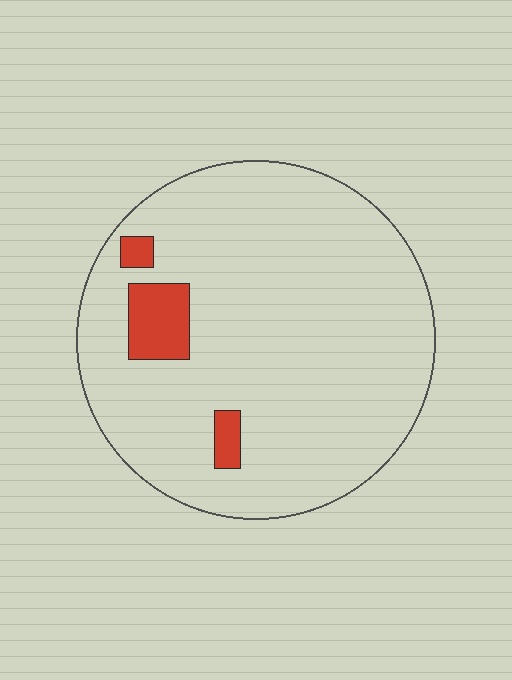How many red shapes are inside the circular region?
3.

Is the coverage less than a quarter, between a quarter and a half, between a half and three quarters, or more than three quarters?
Less than a quarter.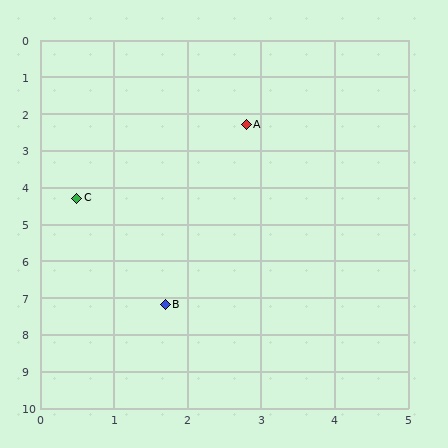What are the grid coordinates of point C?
Point C is at approximately (0.5, 4.3).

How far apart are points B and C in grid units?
Points B and C are about 3.1 grid units apart.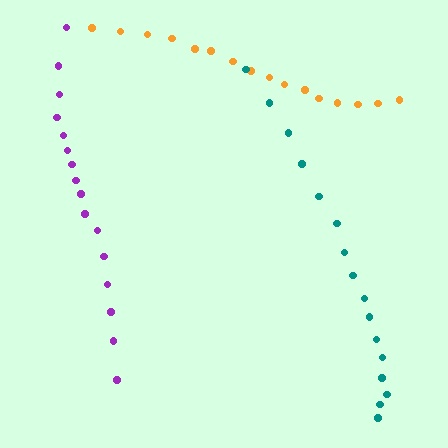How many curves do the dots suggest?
There are 3 distinct paths.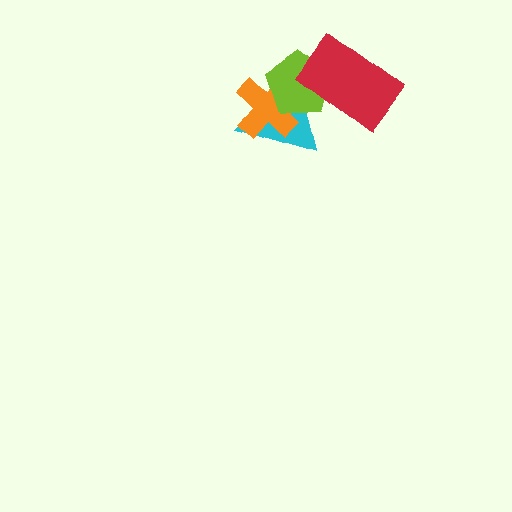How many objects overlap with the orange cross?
2 objects overlap with the orange cross.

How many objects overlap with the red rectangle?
2 objects overlap with the red rectangle.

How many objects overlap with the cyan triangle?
3 objects overlap with the cyan triangle.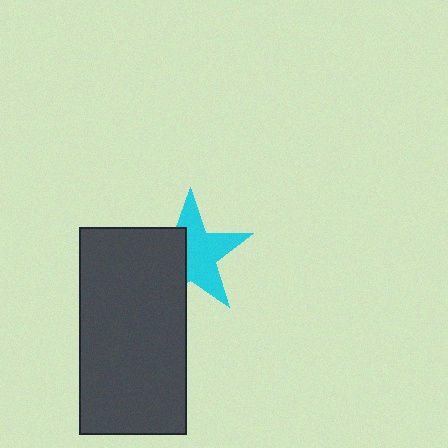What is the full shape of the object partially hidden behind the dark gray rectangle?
The partially hidden object is a cyan star.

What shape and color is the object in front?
The object in front is a dark gray rectangle.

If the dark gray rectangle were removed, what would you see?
You would see the complete cyan star.